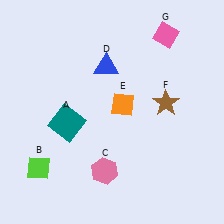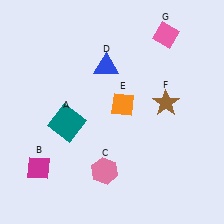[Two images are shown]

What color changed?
The diamond (B) changed from lime in Image 1 to magenta in Image 2.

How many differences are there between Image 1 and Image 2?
There is 1 difference between the two images.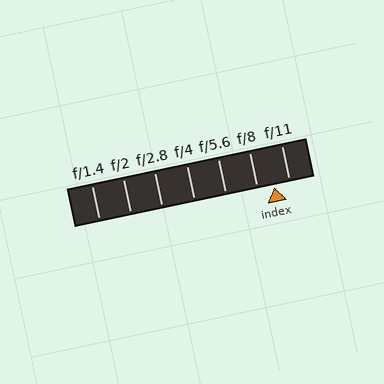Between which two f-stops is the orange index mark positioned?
The index mark is between f/8 and f/11.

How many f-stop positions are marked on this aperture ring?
There are 7 f-stop positions marked.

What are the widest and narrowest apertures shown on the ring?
The widest aperture shown is f/1.4 and the narrowest is f/11.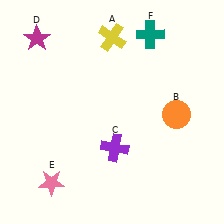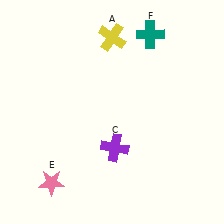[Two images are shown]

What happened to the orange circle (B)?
The orange circle (B) was removed in Image 2. It was in the bottom-right area of Image 1.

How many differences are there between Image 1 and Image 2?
There are 2 differences between the two images.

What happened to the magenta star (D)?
The magenta star (D) was removed in Image 2. It was in the top-left area of Image 1.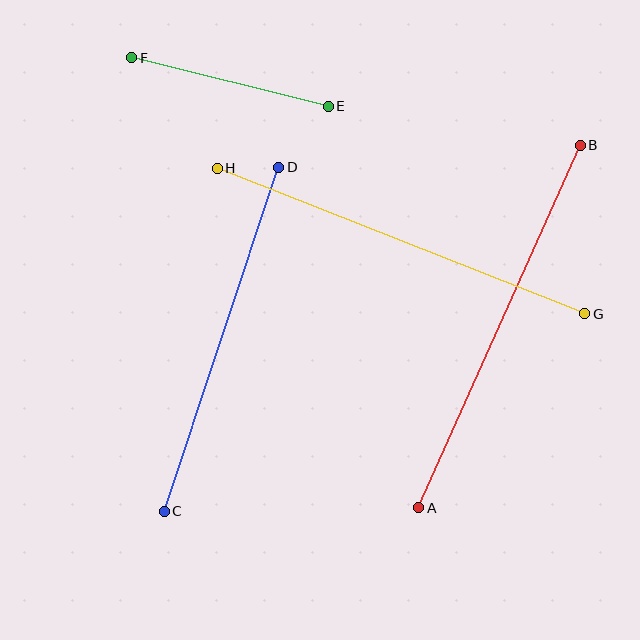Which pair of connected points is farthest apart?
Points A and B are farthest apart.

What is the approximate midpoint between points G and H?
The midpoint is at approximately (401, 241) pixels.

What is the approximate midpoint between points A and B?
The midpoint is at approximately (499, 326) pixels.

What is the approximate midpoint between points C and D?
The midpoint is at approximately (221, 339) pixels.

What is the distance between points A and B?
The distance is approximately 397 pixels.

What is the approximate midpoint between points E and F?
The midpoint is at approximately (230, 82) pixels.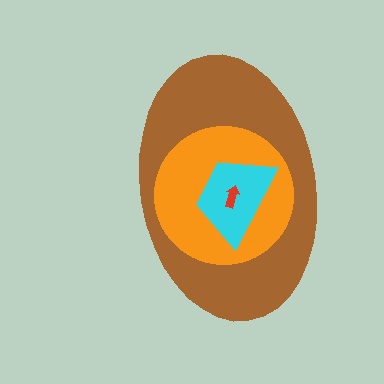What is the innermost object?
The red arrow.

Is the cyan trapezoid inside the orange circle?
Yes.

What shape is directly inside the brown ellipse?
The orange circle.